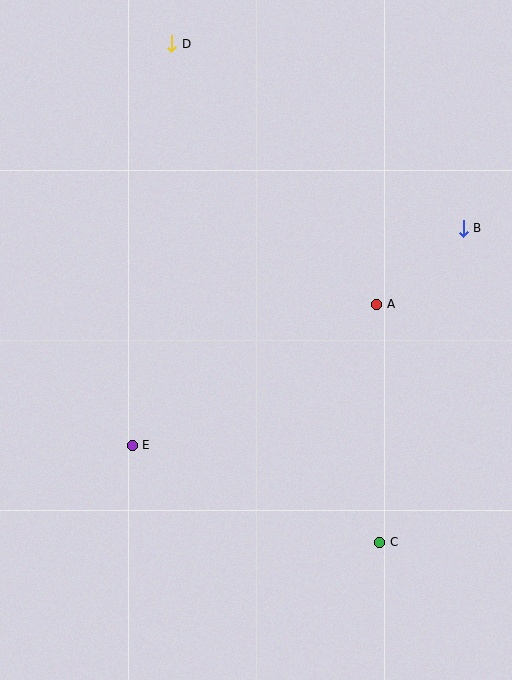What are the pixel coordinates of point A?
Point A is at (377, 304).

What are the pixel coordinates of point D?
Point D is at (172, 44).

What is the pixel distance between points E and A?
The distance between E and A is 283 pixels.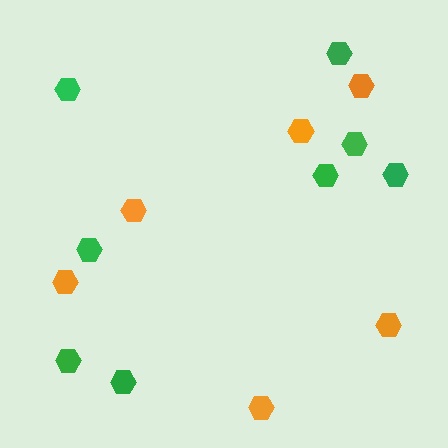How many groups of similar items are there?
There are 2 groups: one group of orange hexagons (6) and one group of green hexagons (8).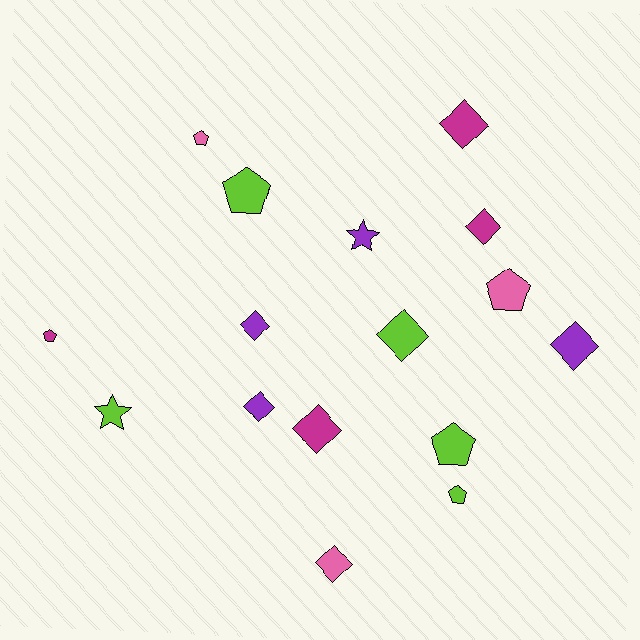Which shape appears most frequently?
Diamond, with 8 objects.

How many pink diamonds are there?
There is 1 pink diamond.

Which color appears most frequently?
Lime, with 5 objects.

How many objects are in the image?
There are 16 objects.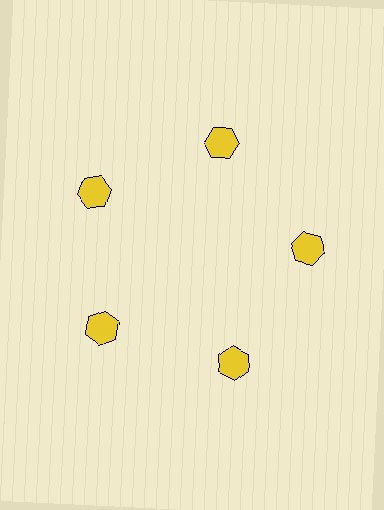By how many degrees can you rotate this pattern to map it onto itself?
The pattern maps onto itself every 72 degrees of rotation.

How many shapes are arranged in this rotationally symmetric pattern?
There are 5 shapes, arranged in 5 groups of 1.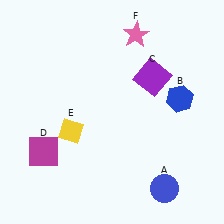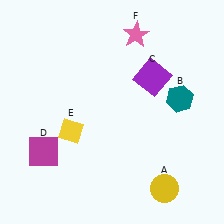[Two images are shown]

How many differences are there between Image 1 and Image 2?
There are 2 differences between the two images.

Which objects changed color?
A changed from blue to yellow. B changed from blue to teal.